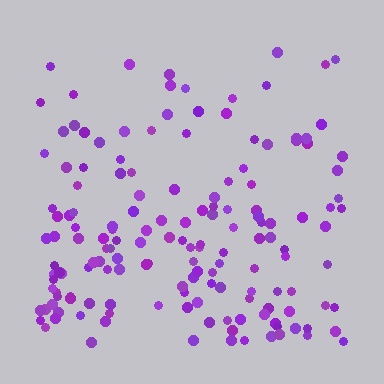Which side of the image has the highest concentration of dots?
The bottom.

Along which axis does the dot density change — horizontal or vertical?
Vertical.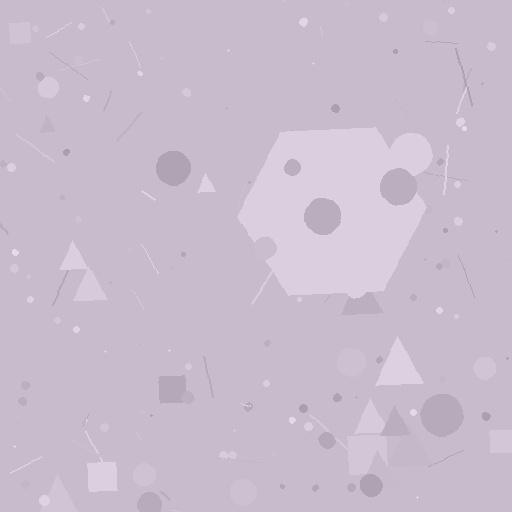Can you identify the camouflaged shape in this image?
The camouflaged shape is a hexagon.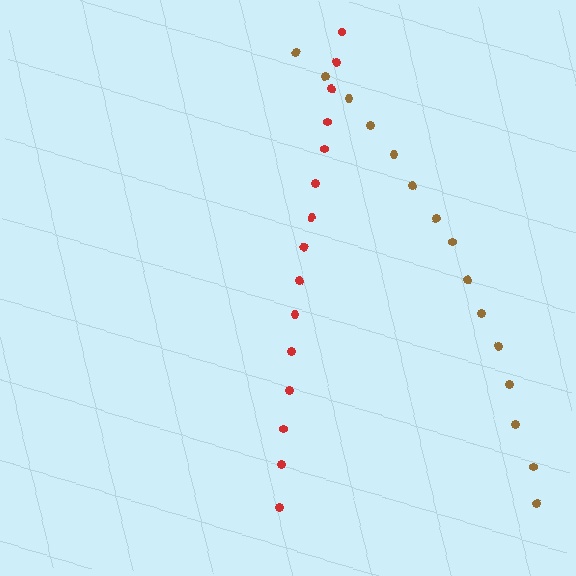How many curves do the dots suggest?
There are 2 distinct paths.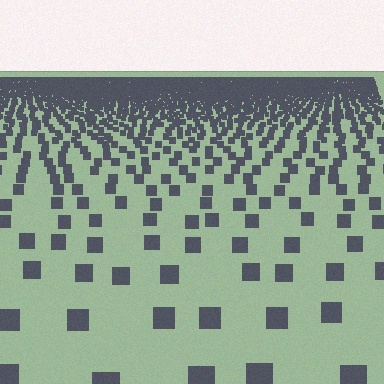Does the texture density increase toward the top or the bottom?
Density increases toward the top.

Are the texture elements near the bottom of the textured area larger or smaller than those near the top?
Larger. Near the bottom, elements are closer to the viewer and appear at a bigger on-screen size.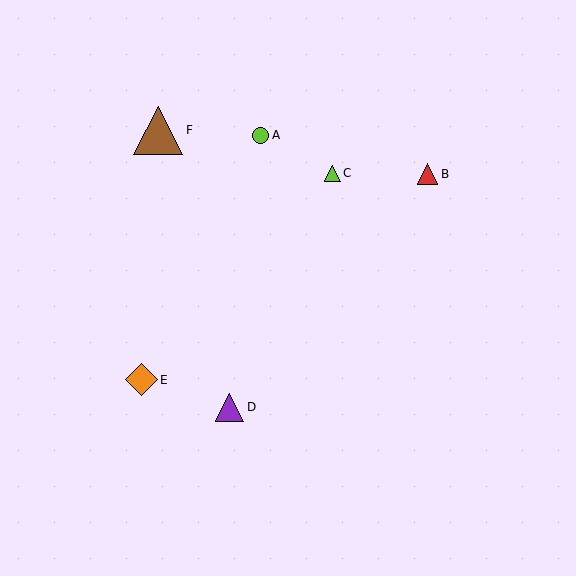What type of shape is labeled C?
Shape C is a lime triangle.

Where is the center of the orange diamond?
The center of the orange diamond is at (141, 380).